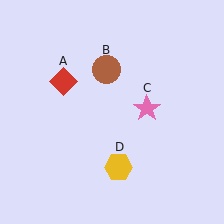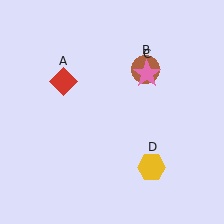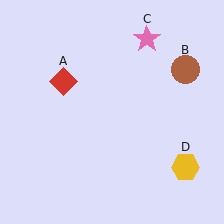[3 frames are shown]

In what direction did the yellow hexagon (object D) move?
The yellow hexagon (object D) moved right.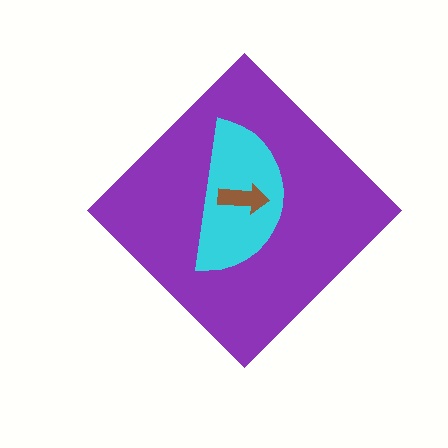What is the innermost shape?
The brown arrow.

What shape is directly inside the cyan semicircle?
The brown arrow.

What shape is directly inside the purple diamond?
The cyan semicircle.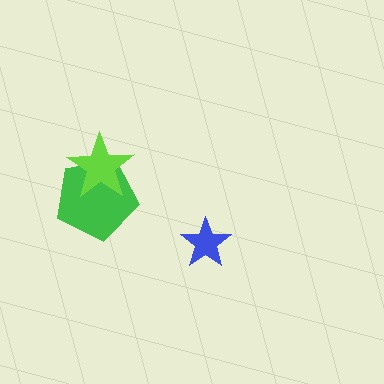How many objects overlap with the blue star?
0 objects overlap with the blue star.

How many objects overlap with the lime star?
1 object overlaps with the lime star.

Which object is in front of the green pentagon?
The lime star is in front of the green pentagon.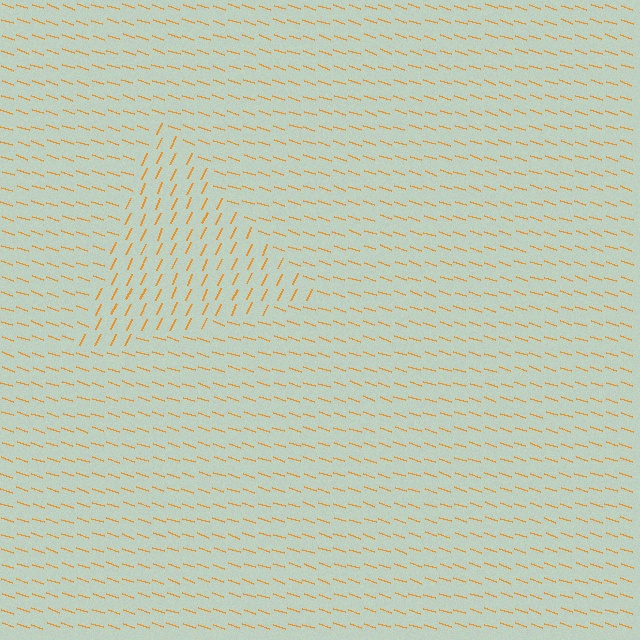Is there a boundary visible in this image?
Yes, there is a texture boundary formed by a change in line orientation.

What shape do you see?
I see a triangle.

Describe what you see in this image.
The image is filled with small orange line segments. A triangle region in the image has lines oriented differently from the surrounding lines, creating a visible texture boundary.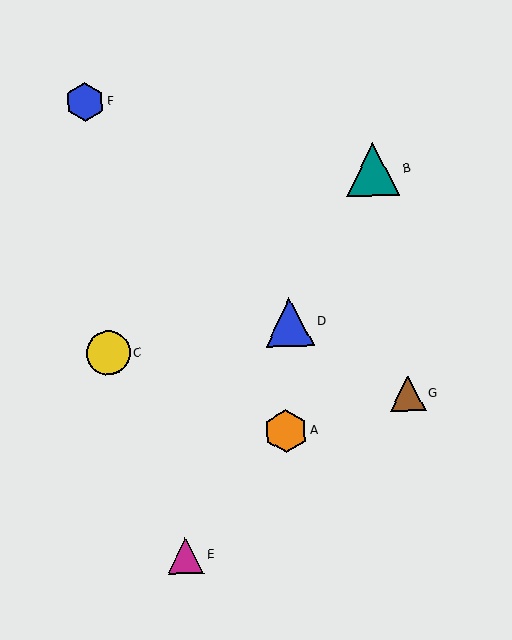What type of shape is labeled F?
Shape F is a blue hexagon.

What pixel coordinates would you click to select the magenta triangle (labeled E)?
Click at (186, 555) to select the magenta triangle E.